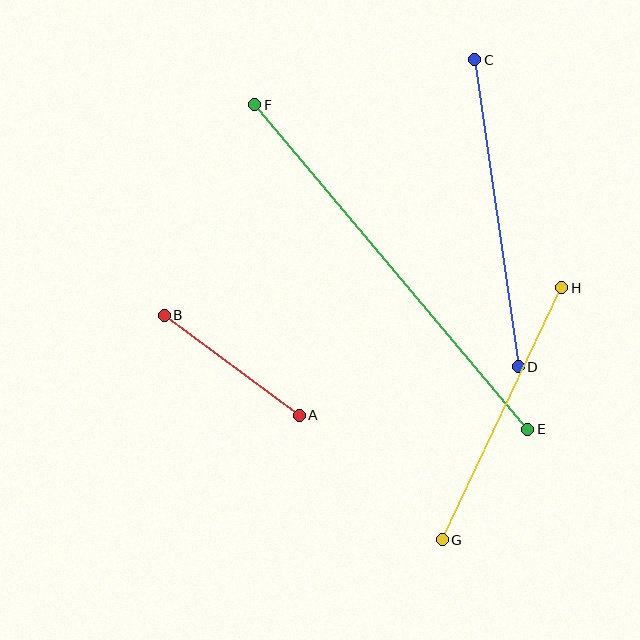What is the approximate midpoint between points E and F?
The midpoint is at approximately (391, 267) pixels.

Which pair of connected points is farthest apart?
Points E and F are farthest apart.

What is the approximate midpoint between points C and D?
The midpoint is at approximately (496, 213) pixels.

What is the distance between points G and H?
The distance is approximately 279 pixels.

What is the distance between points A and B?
The distance is approximately 168 pixels.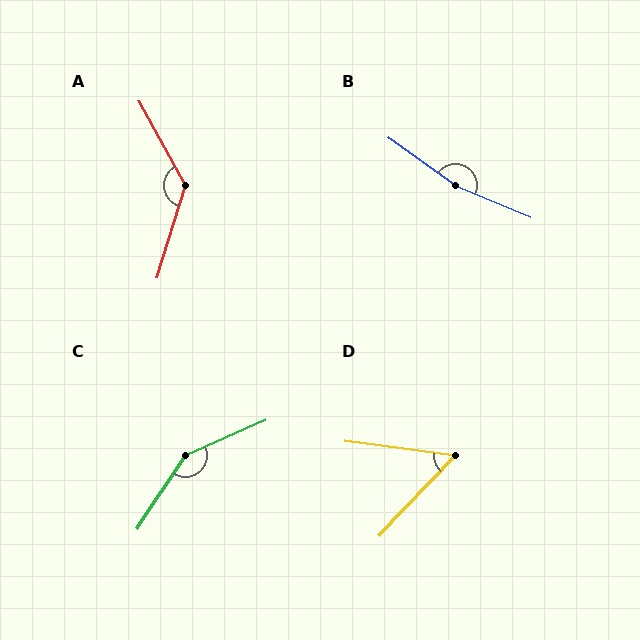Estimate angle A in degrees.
Approximately 134 degrees.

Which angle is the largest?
B, at approximately 167 degrees.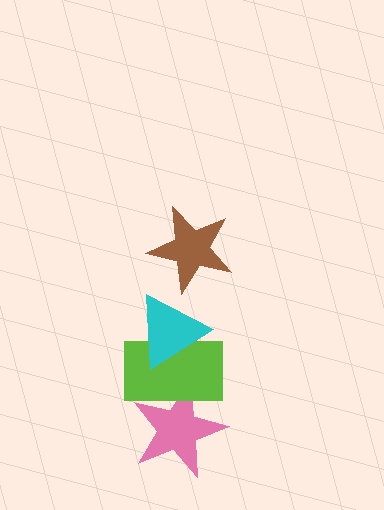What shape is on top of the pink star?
The lime rectangle is on top of the pink star.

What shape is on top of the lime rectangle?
The cyan triangle is on top of the lime rectangle.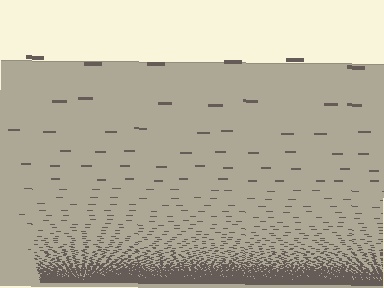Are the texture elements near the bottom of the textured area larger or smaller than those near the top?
Smaller. The gradient is inverted — elements near the bottom are smaller and denser.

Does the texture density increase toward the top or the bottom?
Density increases toward the bottom.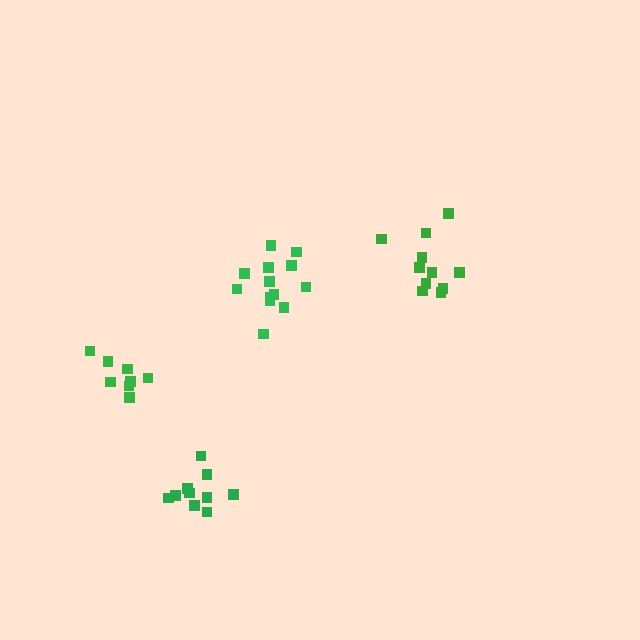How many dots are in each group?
Group 1: 13 dots, Group 2: 10 dots, Group 3: 8 dots, Group 4: 11 dots (42 total).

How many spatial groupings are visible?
There are 4 spatial groupings.